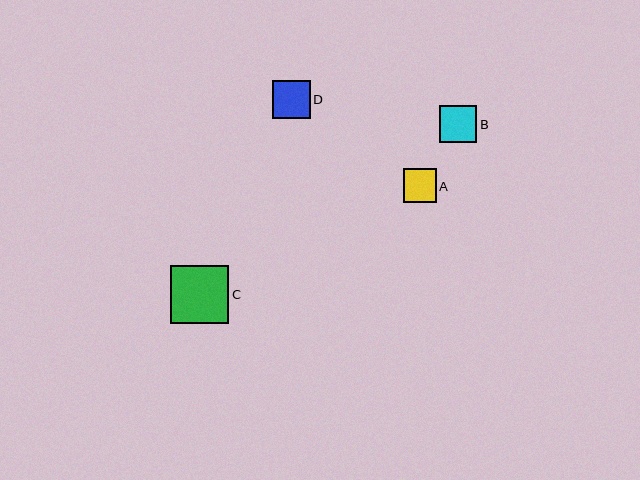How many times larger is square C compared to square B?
Square C is approximately 1.6 times the size of square B.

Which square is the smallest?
Square A is the smallest with a size of approximately 33 pixels.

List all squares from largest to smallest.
From largest to smallest: C, D, B, A.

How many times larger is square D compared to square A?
Square D is approximately 1.1 times the size of square A.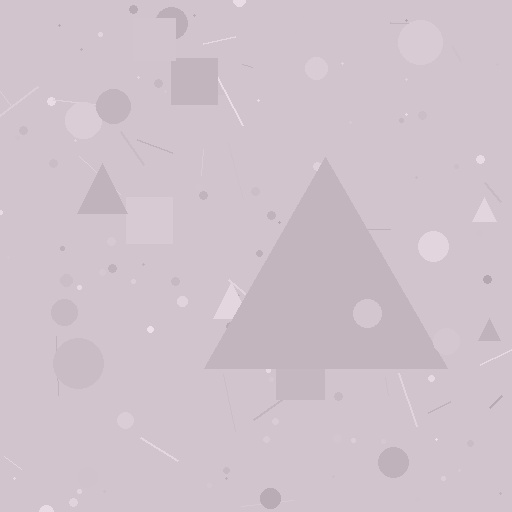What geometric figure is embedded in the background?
A triangle is embedded in the background.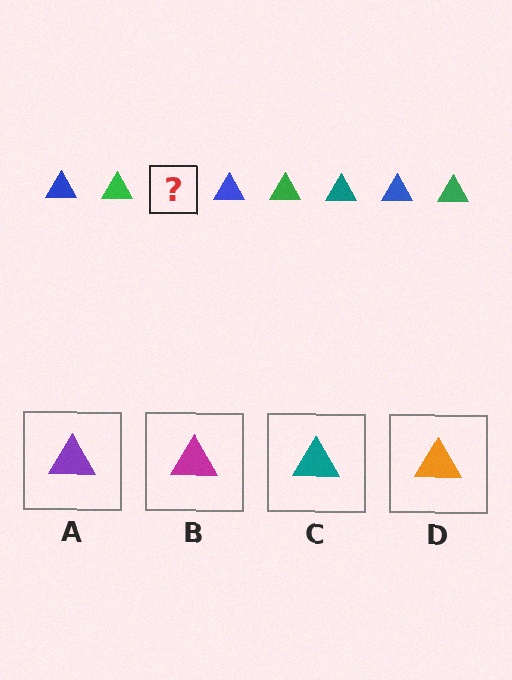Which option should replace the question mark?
Option C.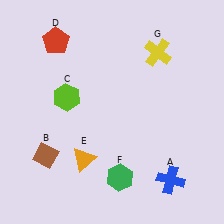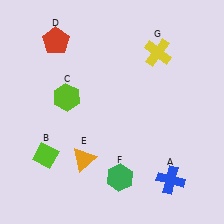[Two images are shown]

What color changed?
The diamond (B) changed from brown in Image 1 to lime in Image 2.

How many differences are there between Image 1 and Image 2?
There is 1 difference between the two images.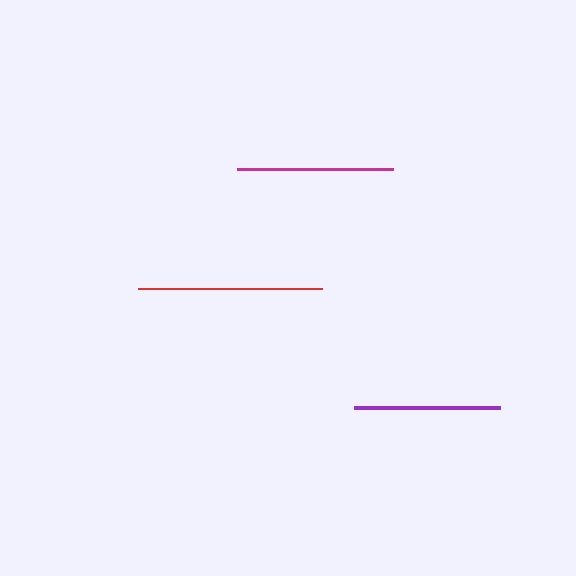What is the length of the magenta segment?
The magenta segment is approximately 156 pixels long.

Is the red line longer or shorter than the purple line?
The red line is longer than the purple line.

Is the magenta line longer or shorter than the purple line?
The magenta line is longer than the purple line.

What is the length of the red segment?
The red segment is approximately 184 pixels long.